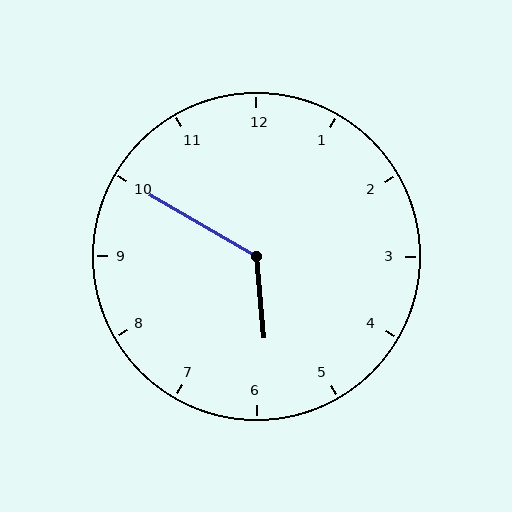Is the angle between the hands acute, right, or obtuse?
It is obtuse.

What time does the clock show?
5:50.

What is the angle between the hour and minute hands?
Approximately 125 degrees.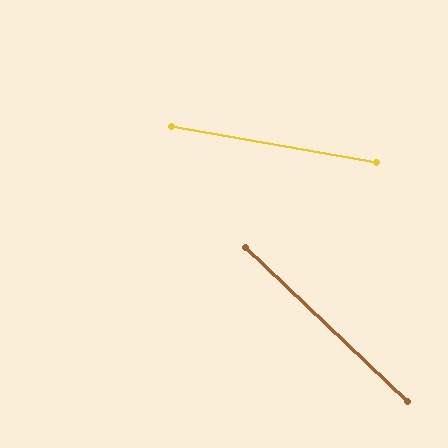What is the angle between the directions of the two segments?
Approximately 33 degrees.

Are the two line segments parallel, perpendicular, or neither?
Neither parallel nor perpendicular — they differ by about 33°.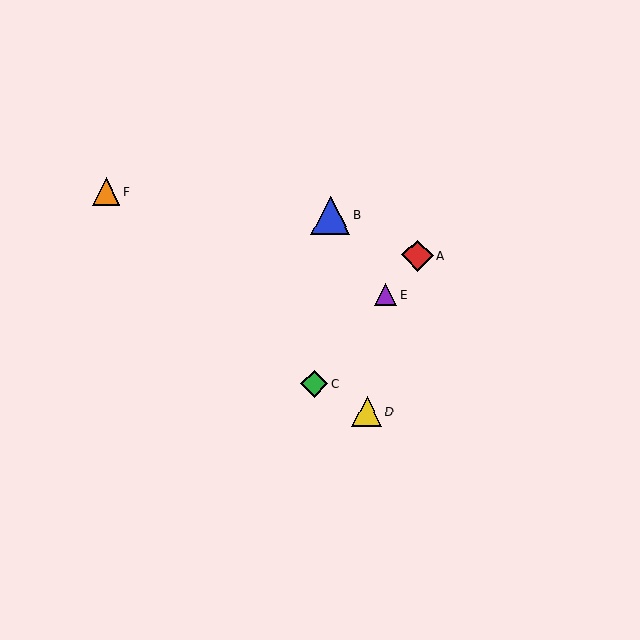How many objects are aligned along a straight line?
3 objects (A, C, E) are aligned along a straight line.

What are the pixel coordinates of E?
Object E is at (385, 295).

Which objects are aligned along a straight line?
Objects A, C, E are aligned along a straight line.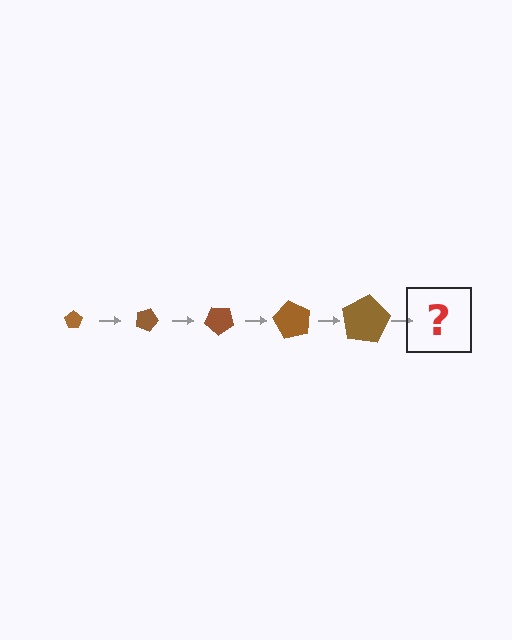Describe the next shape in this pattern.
It should be a pentagon, larger than the previous one and rotated 100 degrees from the start.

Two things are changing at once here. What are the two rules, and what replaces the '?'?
The two rules are that the pentagon grows larger each step and it rotates 20 degrees each step. The '?' should be a pentagon, larger than the previous one and rotated 100 degrees from the start.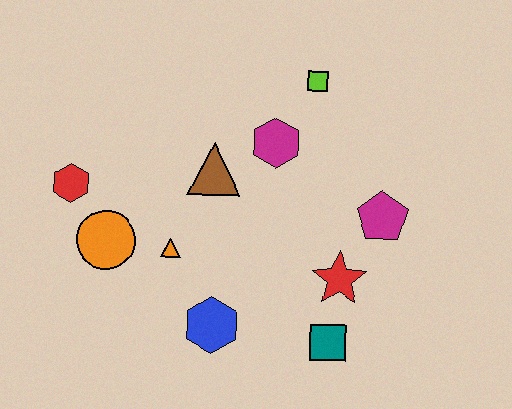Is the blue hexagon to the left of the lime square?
Yes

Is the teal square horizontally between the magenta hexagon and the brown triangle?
No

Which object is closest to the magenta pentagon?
The red star is closest to the magenta pentagon.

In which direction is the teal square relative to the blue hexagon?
The teal square is to the right of the blue hexagon.